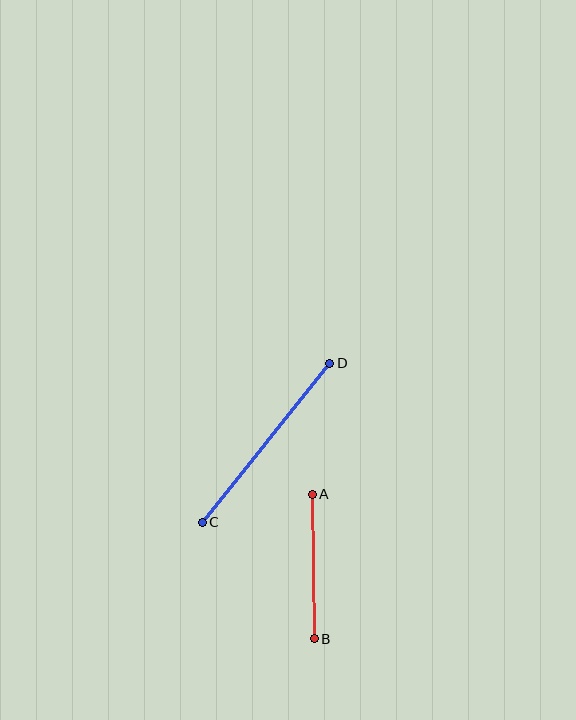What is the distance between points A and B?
The distance is approximately 144 pixels.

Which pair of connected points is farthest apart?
Points C and D are farthest apart.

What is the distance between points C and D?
The distance is approximately 204 pixels.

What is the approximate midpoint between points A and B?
The midpoint is at approximately (313, 567) pixels.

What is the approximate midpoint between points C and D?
The midpoint is at approximately (266, 443) pixels.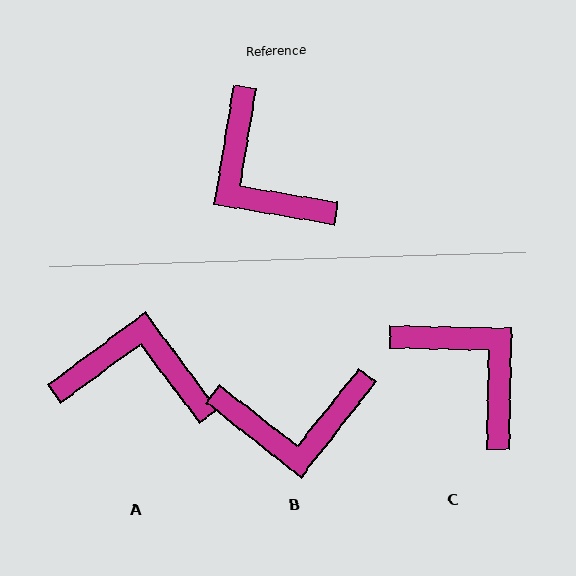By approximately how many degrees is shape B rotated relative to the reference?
Approximately 61 degrees counter-clockwise.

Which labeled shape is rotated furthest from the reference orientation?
C, about 172 degrees away.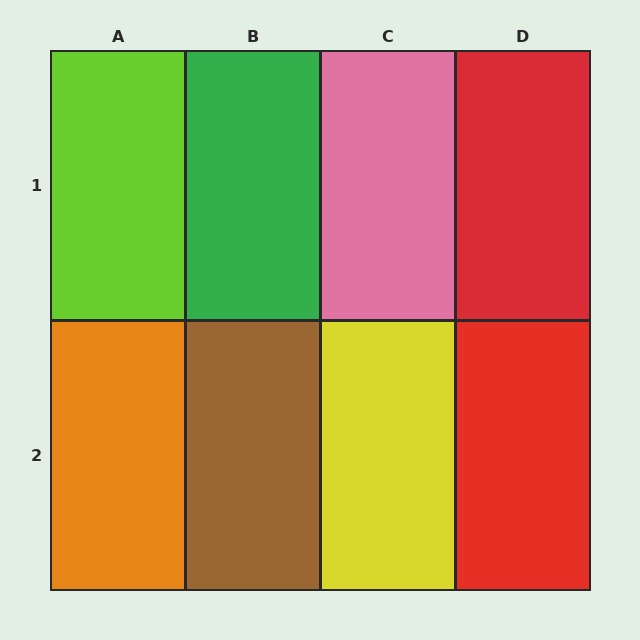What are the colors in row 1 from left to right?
Lime, green, pink, red.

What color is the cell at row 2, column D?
Red.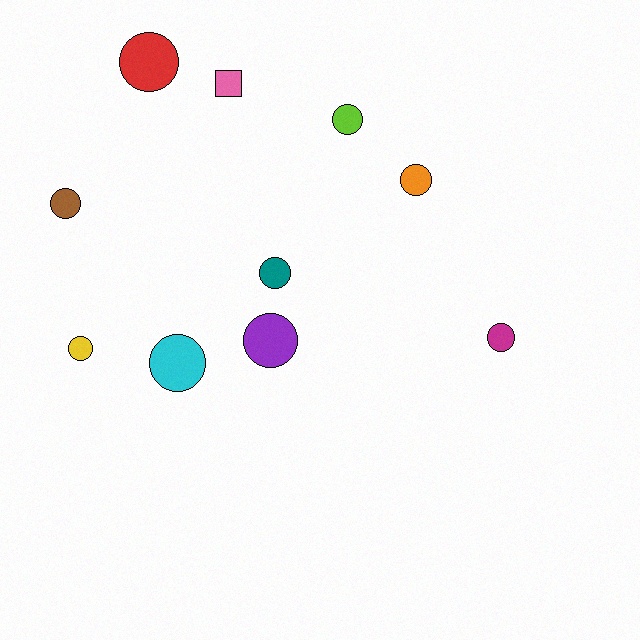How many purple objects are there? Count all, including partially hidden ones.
There is 1 purple object.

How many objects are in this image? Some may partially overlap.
There are 10 objects.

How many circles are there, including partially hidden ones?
There are 9 circles.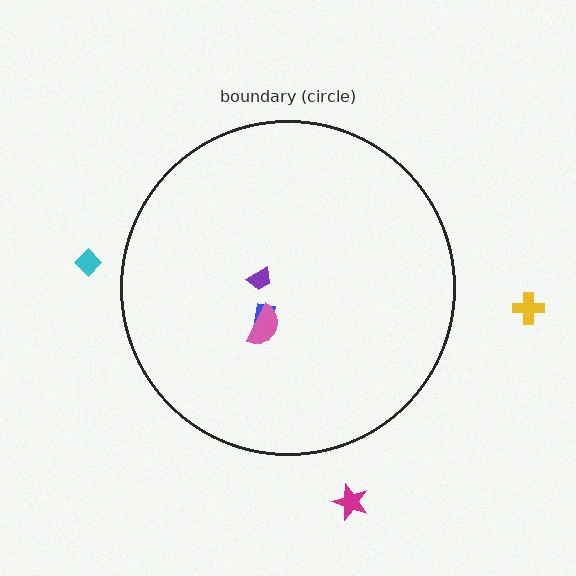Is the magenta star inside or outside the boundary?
Outside.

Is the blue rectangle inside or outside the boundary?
Inside.